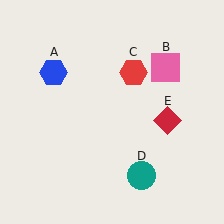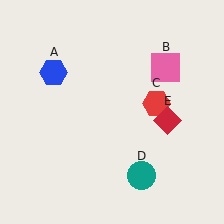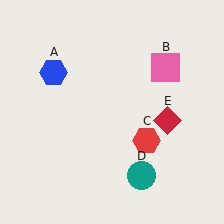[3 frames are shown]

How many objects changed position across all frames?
1 object changed position: red hexagon (object C).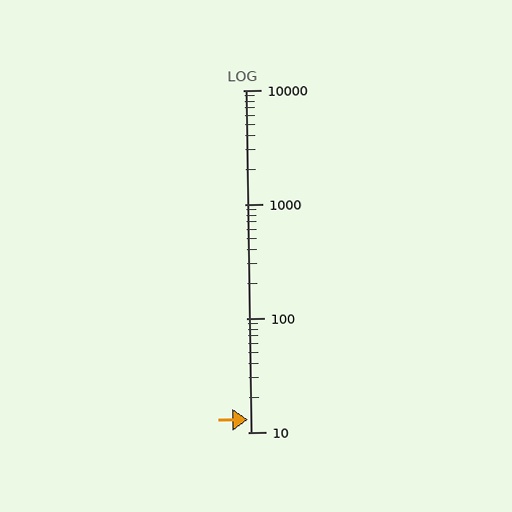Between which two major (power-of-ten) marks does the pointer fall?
The pointer is between 10 and 100.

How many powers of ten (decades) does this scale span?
The scale spans 3 decades, from 10 to 10000.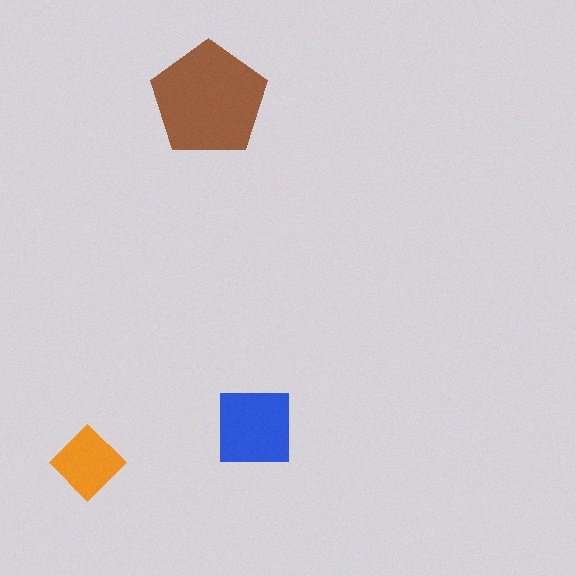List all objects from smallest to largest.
The orange diamond, the blue square, the brown pentagon.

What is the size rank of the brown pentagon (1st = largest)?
1st.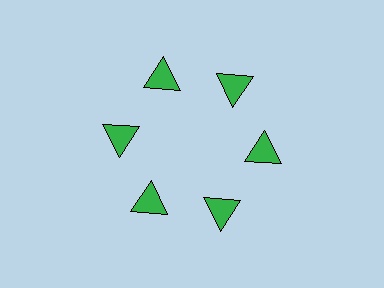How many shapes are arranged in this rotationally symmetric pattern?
There are 6 shapes, arranged in 6 groups of 1.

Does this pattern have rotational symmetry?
Yes, this pattern has 6-fold rotational symmetry. It looks the same after rotating 60 degrees around the center.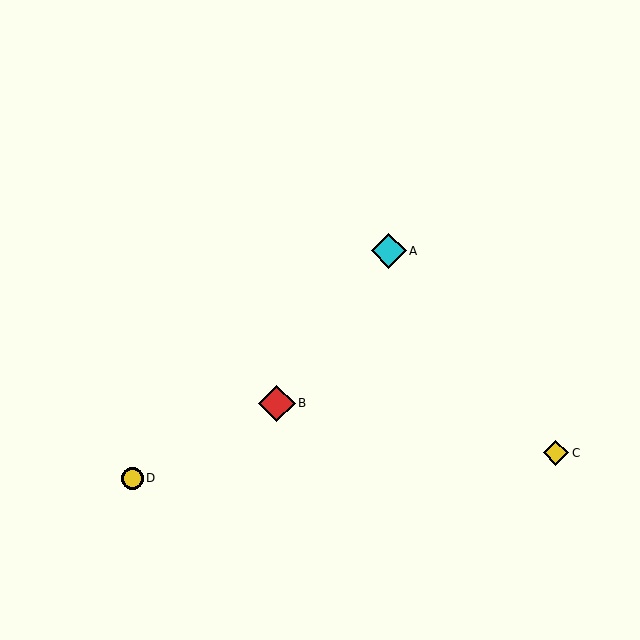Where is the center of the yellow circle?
The center of the yellow circle is at (132, 478).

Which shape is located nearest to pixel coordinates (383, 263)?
The cyan diamond (labeled A) at (389, 251) is nearest to that location.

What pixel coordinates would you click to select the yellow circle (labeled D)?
Click at (132, 478) to select the yellow circle D.